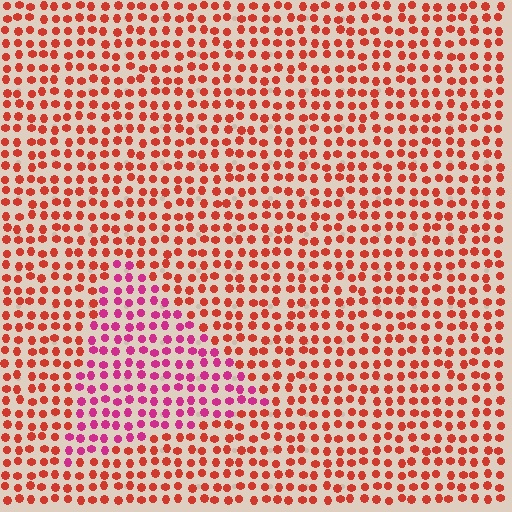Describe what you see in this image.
The image is filled with small red elements in a uniform arrangement. A triangle-shaped region is visible where the elements are tinted to a slightly different hue, forming a subtle color boundary.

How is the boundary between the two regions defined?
The boundary is defined purely by a slight shift in hue (about 40 degrees). Spacing, size, and orientation are identical on both sides.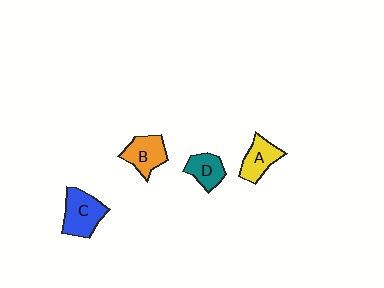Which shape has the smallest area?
Shape D (teal).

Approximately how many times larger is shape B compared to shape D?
Approximately 1.2 times.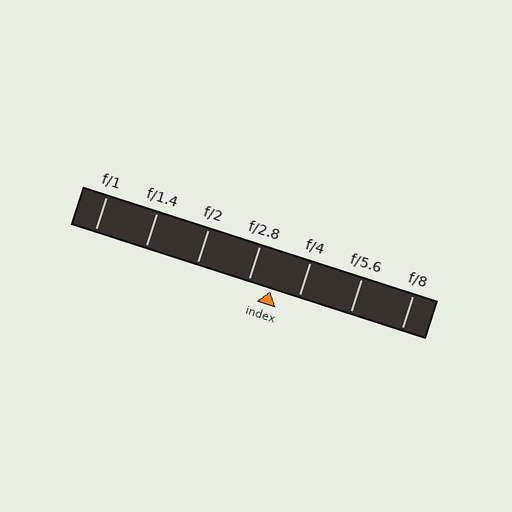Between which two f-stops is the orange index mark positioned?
The index mark is between f/2.8 and f/4.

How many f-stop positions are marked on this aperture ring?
There are 7 f-stop positions marked.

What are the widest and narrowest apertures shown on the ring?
The widest aperture shown is f/1 and the narrowest is f/8.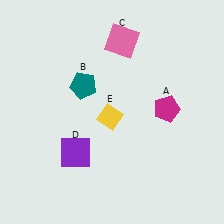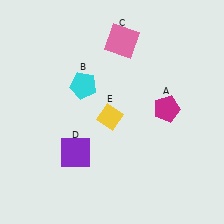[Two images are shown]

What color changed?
The pentagon (B) changed from teal in Image 1 to cyan in Image 2.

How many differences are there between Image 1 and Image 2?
There is 1 difference between the two images.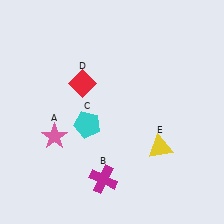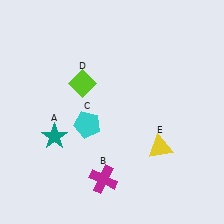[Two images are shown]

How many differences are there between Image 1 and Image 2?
There are 2 differences between the two images.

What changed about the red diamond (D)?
In Image 1, D is red. In Image 2, it changed to lime.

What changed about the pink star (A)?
In Image 1, A is pink. In Image 2, it changed to teal.